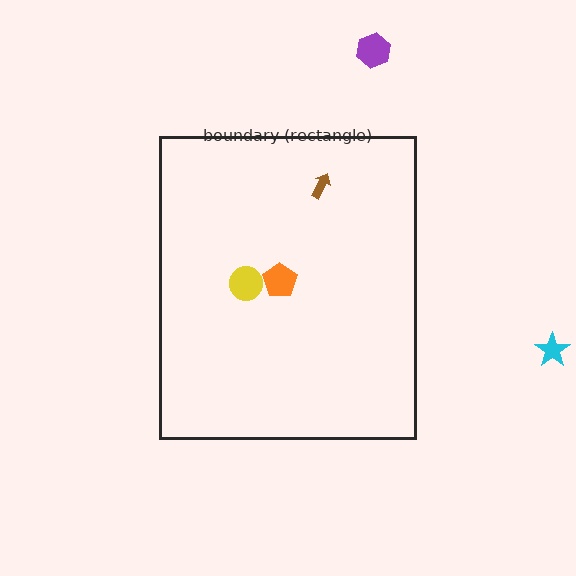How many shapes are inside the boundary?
3 inside, 2 outside.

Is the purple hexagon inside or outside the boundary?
Outside.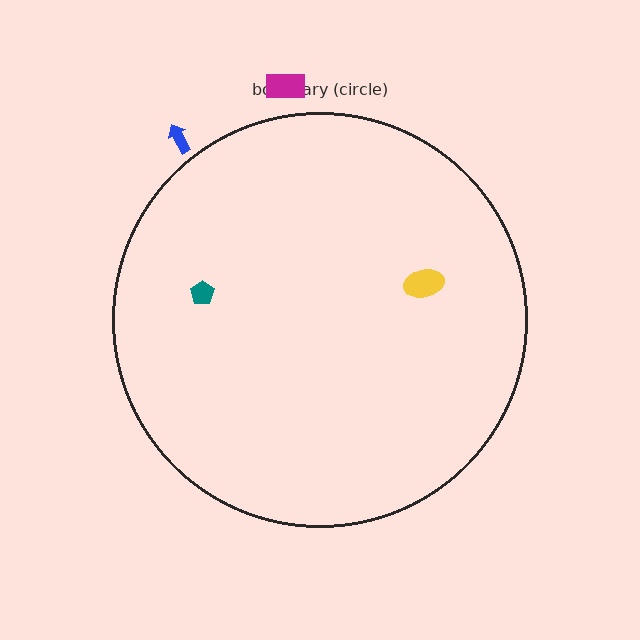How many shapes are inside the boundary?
2 inside, 2 outside.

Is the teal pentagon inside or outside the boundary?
Inside.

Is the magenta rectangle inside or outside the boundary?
Outside.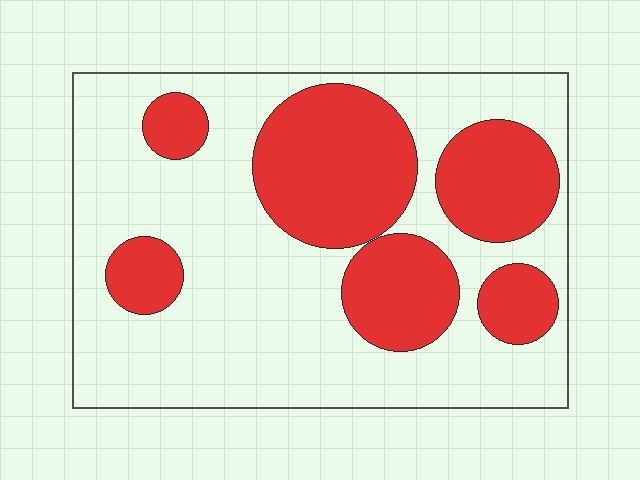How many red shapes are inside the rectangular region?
6.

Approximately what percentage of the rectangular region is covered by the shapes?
Approximately 35%.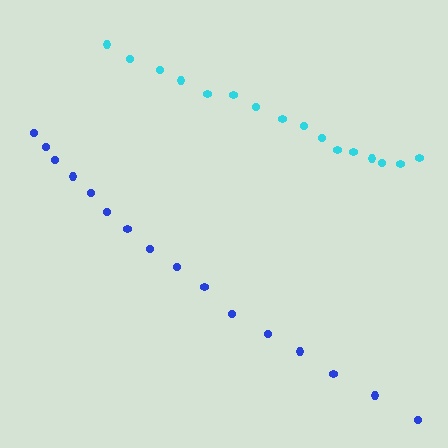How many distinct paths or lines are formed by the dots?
There are 2 distinct paths.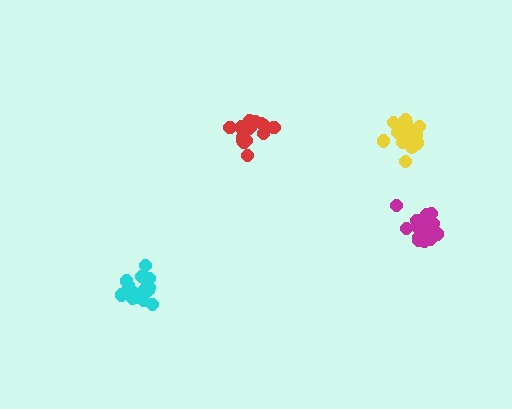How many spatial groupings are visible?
There are 4 spatial groupings.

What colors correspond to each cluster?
The clusters are colored: magenta, red, cyan, yellow.